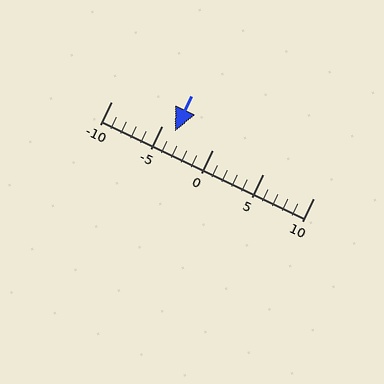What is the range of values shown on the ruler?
The ruler shows values from -10 to 10.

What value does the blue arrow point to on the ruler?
The blue arrow points to approximately -4.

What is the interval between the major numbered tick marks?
The major tick marks are spaced 5 units apart.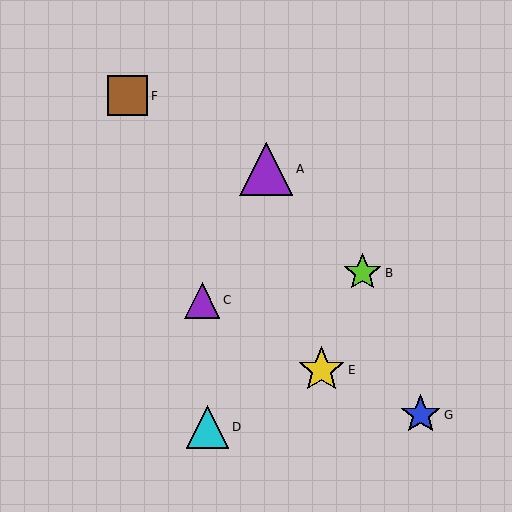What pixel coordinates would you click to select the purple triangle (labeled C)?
Click at (202, 300) to select the purple triangle C.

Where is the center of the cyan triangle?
The center of the cyan triangle is at (207, 427).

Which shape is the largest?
The purple triangle (labeled A) is the largest.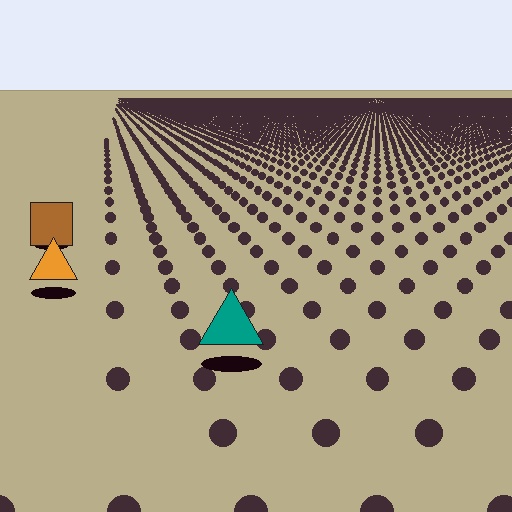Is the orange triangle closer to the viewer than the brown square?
Yes. The orange triangle is closer — you can tell from the texture gradient: the ground texture is coarser near it.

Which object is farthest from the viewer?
The brown square is farthest from the viewer. It appears smaller and the ground texture around it is denser.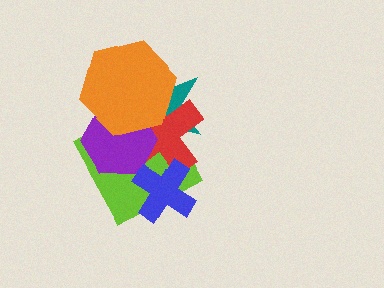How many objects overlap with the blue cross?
2 objects overlap with the blue cross.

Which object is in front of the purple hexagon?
The orange hexagon is in front of the purple hexagon.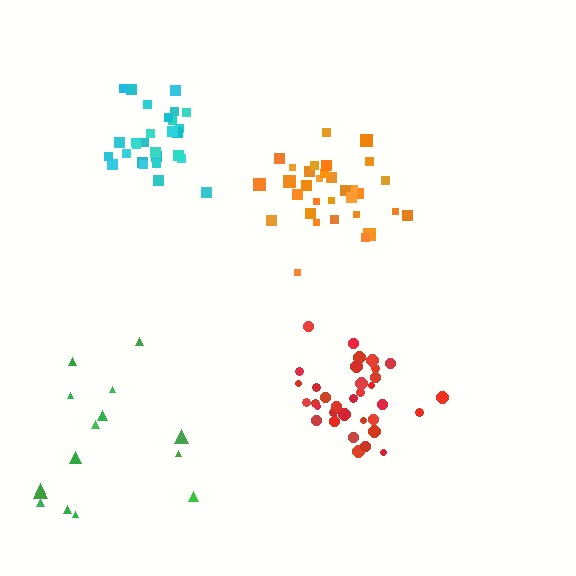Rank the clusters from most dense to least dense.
red, cyan, orange, green.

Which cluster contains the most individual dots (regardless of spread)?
Red (35).